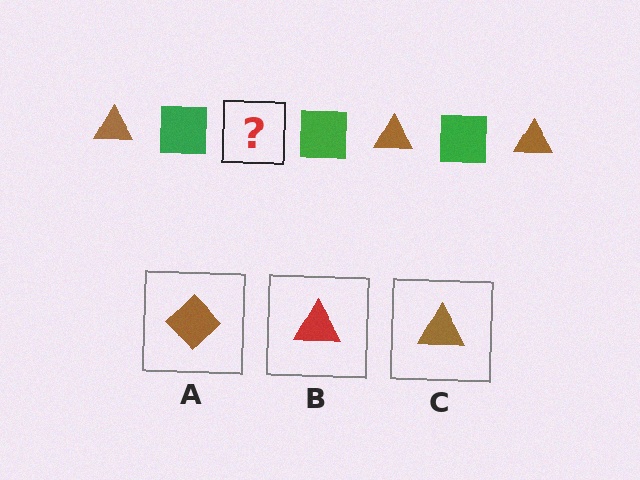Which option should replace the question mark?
Option C.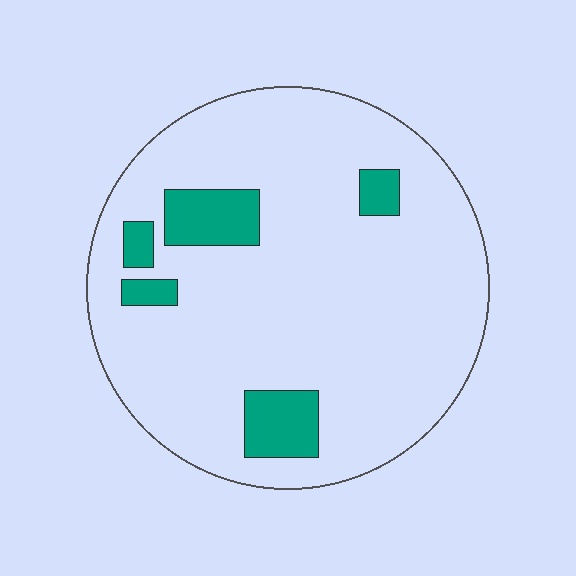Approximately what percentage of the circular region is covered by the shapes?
Approximately 10%.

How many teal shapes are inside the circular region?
5.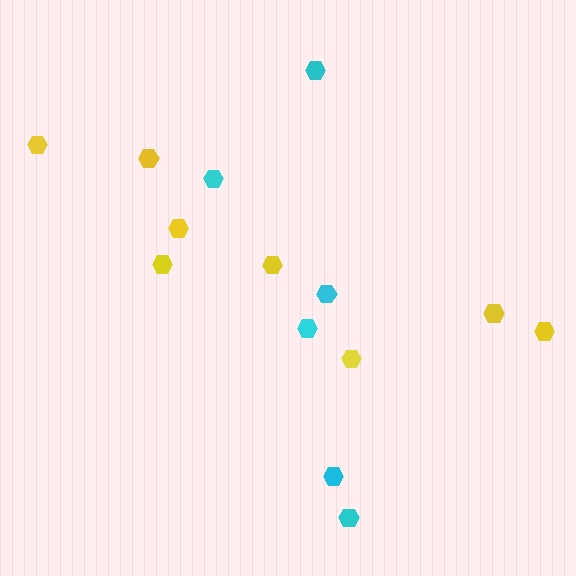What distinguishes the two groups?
There are 2 groups: one group of yellow hexagons (8) and one group of cyan hexagons (6).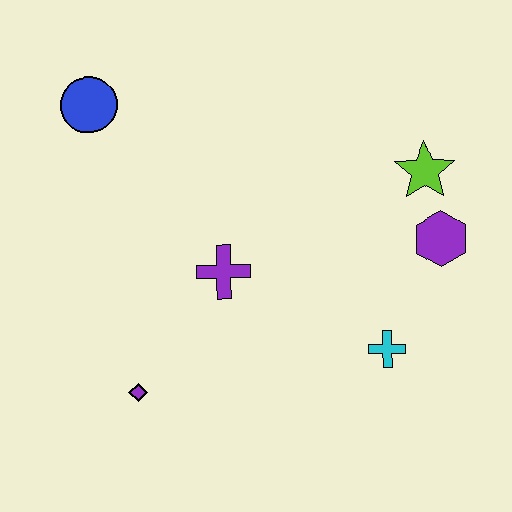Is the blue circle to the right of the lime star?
No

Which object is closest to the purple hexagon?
The lime star is closest to the purple hexagon.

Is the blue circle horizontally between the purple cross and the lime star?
No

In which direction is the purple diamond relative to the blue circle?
The purple diamond is below the blue circle.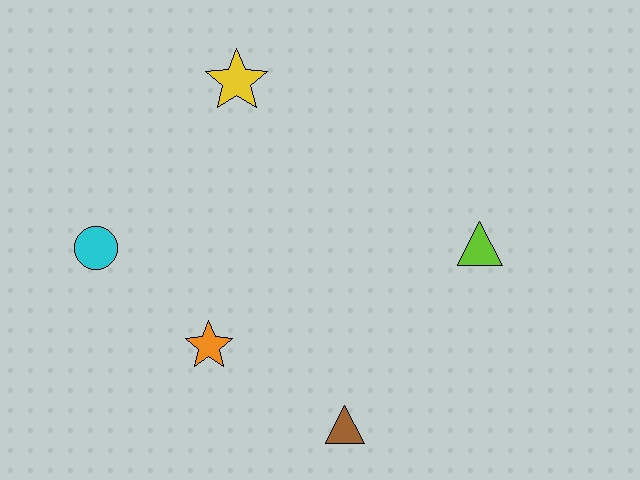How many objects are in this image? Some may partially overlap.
There are 5 objects.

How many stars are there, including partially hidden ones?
There are 2 stars.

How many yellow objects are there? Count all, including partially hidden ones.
There is 1 yellow object.